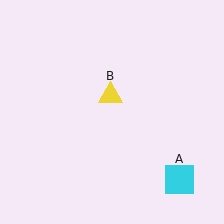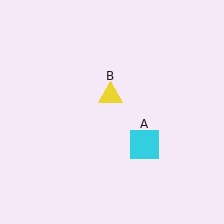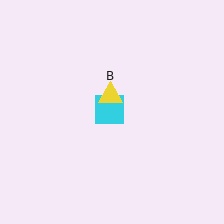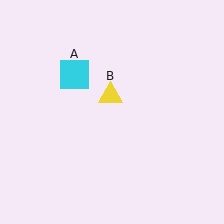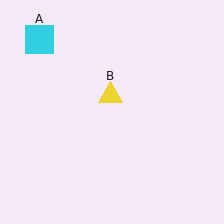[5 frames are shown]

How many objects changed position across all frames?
1 object changed position: cyan square (object A).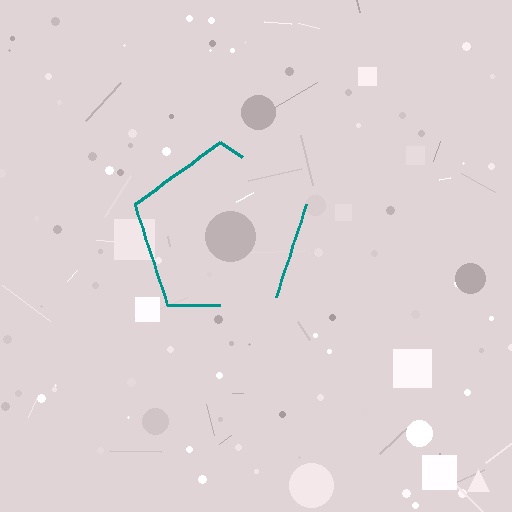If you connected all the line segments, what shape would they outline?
They would outline a pentagon.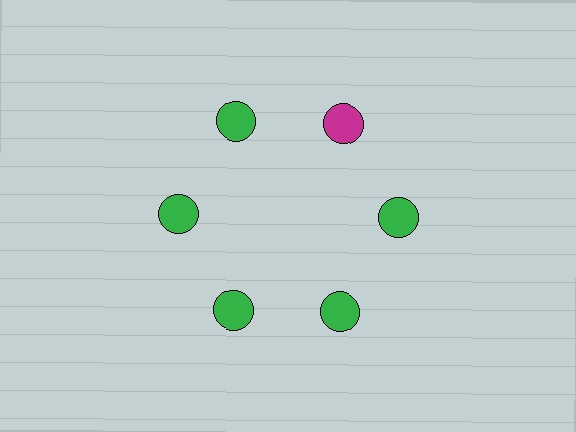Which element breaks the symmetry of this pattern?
The magenta circle at roughly the 1 o'clock position breaks the symmetry. All other shapes are green circles.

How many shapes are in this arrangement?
There are 6 shapes arranged in a ring pattern.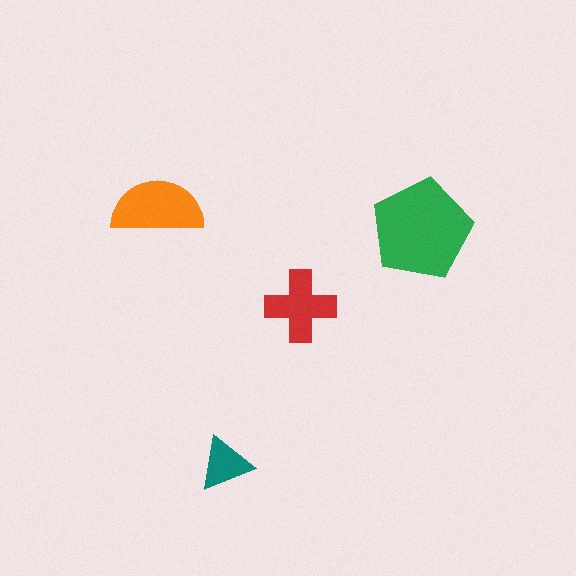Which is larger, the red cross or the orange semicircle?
The orange semicircle.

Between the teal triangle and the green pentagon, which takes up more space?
The green pentagon.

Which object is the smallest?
The teal triangle.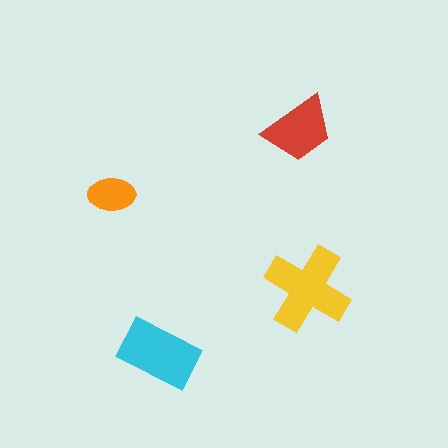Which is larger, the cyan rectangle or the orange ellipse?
The cyan rectangle.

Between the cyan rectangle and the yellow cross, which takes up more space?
The yellow cross.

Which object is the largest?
The yellow cross.